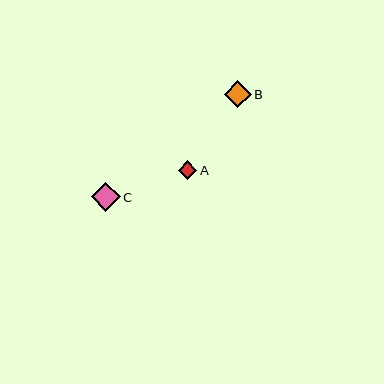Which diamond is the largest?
Diamond C is the largest with a size of approximately 29 pixels.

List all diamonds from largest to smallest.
From largest to smallest: C, B, A.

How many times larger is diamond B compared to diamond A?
Diamond B is approximately 1.4 times the size of diamond A.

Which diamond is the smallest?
Diamond A is the smallest with a size of approximately 19 pixels.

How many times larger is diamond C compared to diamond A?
Diamond C is approximately 1.5 times the size of diamond A.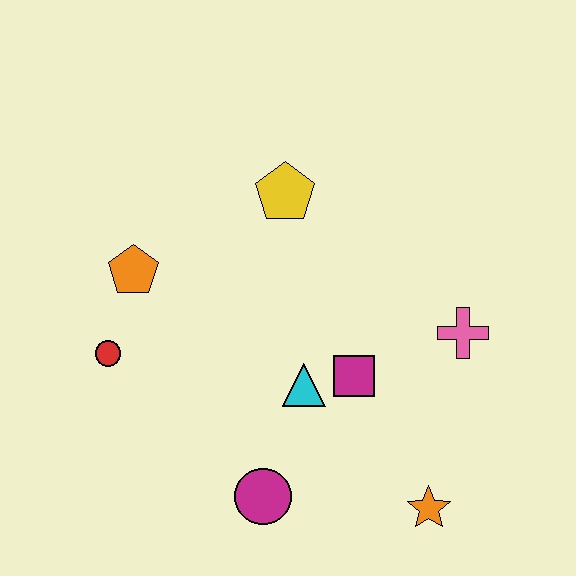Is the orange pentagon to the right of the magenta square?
No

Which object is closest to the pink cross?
The magenta square is closest to the pink cross.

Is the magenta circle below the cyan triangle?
Yes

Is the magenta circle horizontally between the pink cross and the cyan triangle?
No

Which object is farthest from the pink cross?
The red circle is farthest from the pink cross.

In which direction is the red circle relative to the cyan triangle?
The red circle is to the left of the cyan triangle.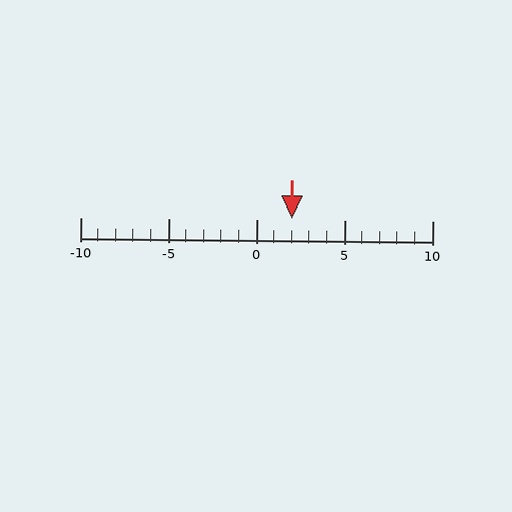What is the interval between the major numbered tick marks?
The major tick marks are spaced 5 units apart.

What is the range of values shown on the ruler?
The ruler shows values from -10 to 10.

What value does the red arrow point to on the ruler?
The red arrow points to approximately 2.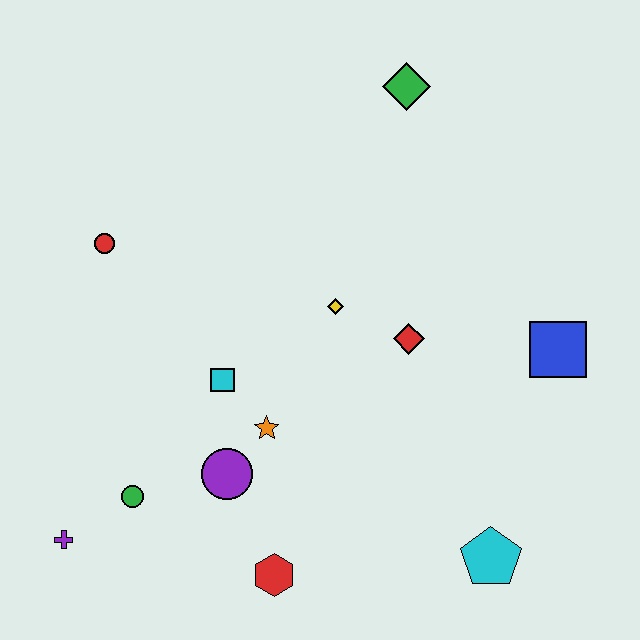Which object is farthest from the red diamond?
The purple cross is farthest from the red diamond.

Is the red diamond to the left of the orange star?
No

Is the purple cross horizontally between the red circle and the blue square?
No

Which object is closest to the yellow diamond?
The red diamond is closest to the yellow diamond.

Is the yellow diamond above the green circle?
Yes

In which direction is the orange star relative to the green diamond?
The orange star is below the green diamond.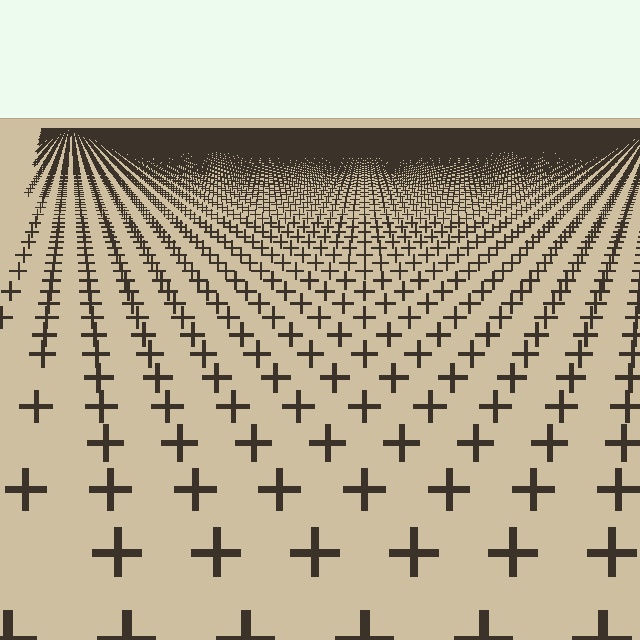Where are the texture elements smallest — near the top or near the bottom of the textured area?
Near the top.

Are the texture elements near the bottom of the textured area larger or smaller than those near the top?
Larger. Near the bottom, elements are closer to the viewer and appear at a bigger on-screen size.